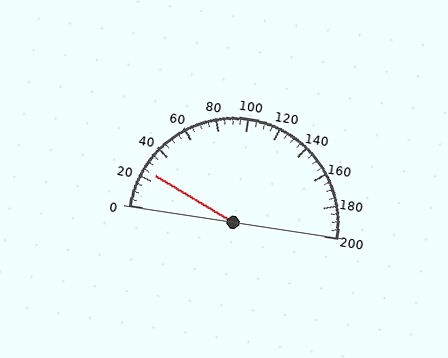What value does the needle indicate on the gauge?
The needle indicates approximately 25.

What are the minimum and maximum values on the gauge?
The gauge ranges from 0 to 200.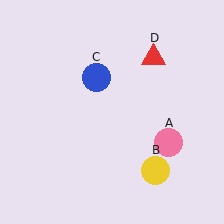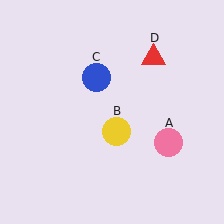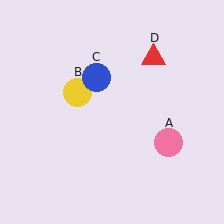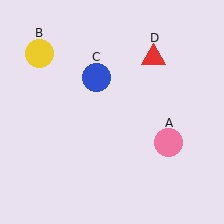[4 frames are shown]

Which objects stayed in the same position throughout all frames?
Pink circle (object A) and blue circle (object C) and red triangle (object D) remained stationary.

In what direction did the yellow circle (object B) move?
The yellow circle (object B) moved up and to the left.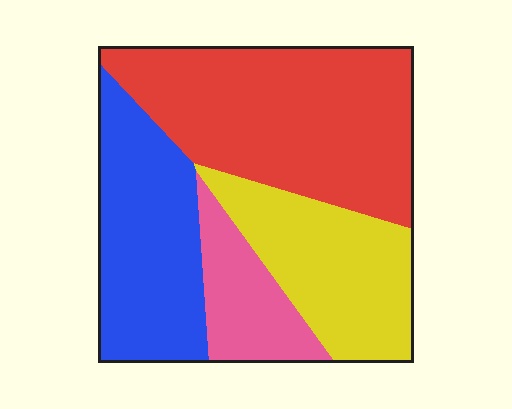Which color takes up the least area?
Pink, at roughly 10%.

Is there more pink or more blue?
Blue.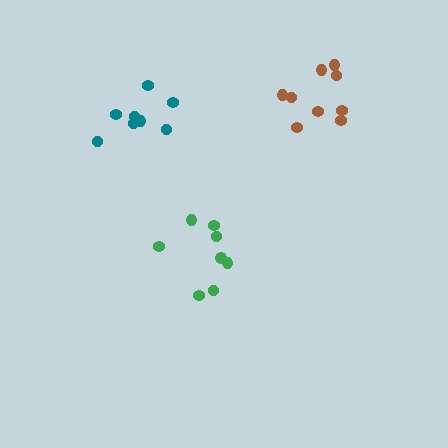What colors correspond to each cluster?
The clusters are colored: brown, green, teal.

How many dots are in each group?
Group 1: 9 dots, Group 2: 8 dots, Group 3: 8 dots (25 total).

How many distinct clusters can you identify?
There are 3 distinct clusters.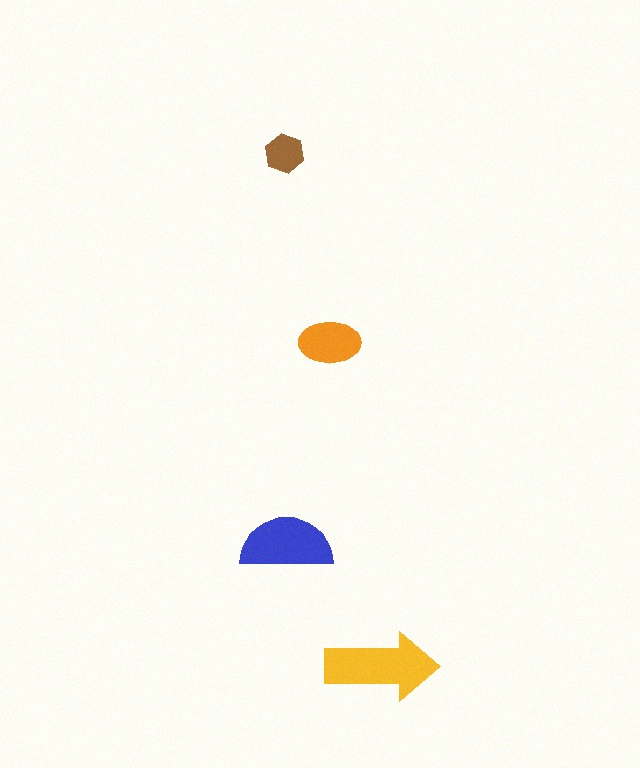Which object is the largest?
The yellow arrow.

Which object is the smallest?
The brown hexagon.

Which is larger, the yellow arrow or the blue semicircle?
The yellow arrow.